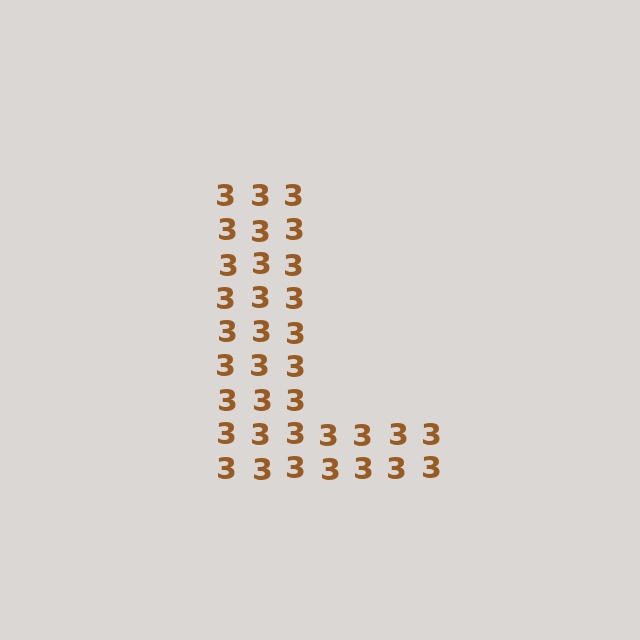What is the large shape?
The large shape is the letter L.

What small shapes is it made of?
It is made of small digit 3's.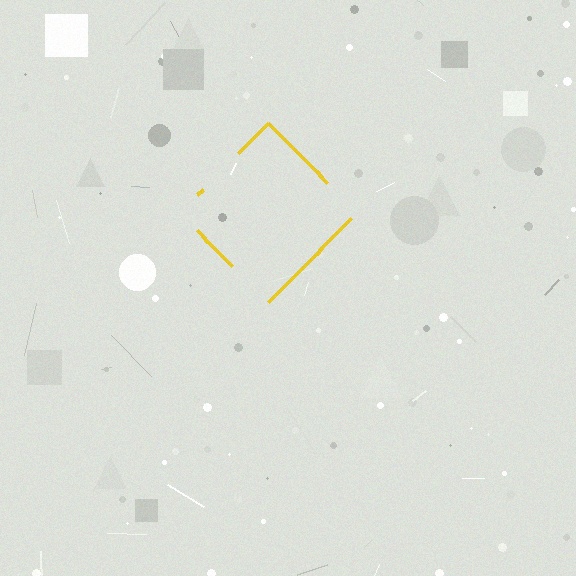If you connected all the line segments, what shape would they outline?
They would outline a diamond.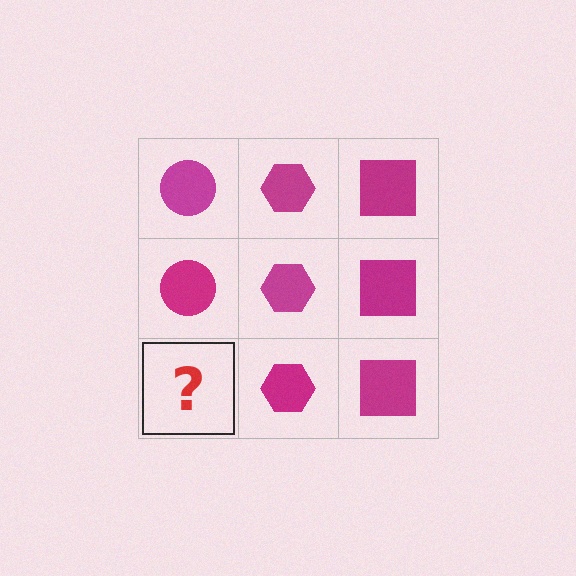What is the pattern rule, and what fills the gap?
The rule is that each column has a consistent shape. The gap should be filled with a magenta circle.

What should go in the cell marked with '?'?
The missing cell should contain a magenta circle.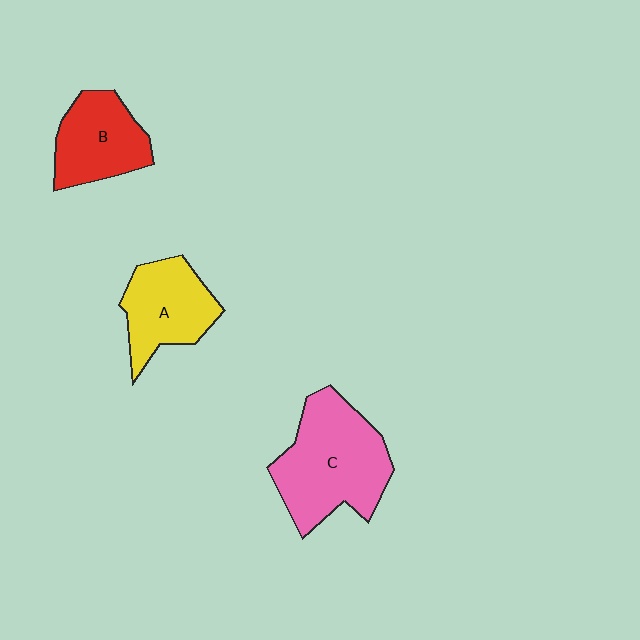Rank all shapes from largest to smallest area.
From largest to smallest: C (pink), A (yellow), B (red).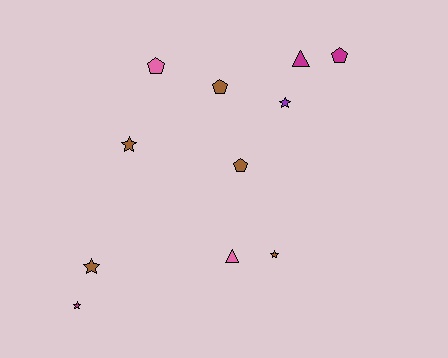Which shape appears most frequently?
Star, with 5 objects.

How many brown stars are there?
There are 3 brown stars.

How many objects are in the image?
There are 11 objects.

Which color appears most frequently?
Brown, with 5 objects.